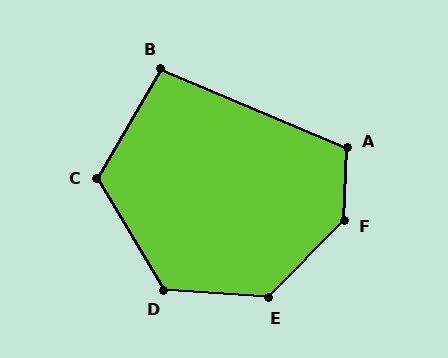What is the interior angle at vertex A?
Approximately 111 degrees (obtuse).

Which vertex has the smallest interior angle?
B, at approximately 97 degrees.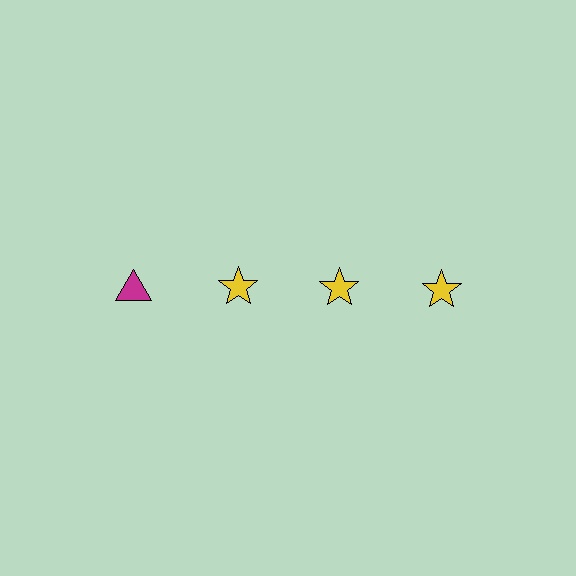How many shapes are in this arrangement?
There are 4 shapes arranged in a grid pattern.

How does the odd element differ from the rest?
It differs in both color (magenta instead of yellow) and shape (triangle instead of star).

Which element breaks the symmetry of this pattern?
The magenta triangle in the top row, leftmost column breaks the symmetry. All other shapes are yellow stars.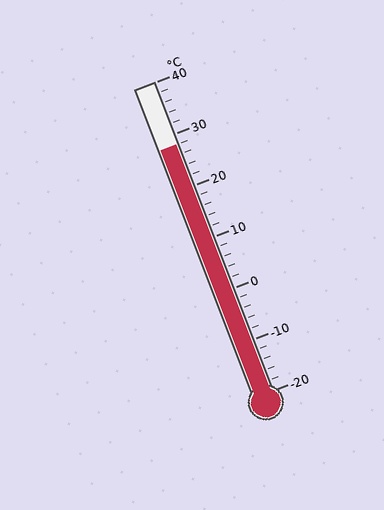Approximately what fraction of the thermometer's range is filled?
The thermometer is filled to approximately 80% of its range.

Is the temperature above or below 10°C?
The temperature is above 10°C.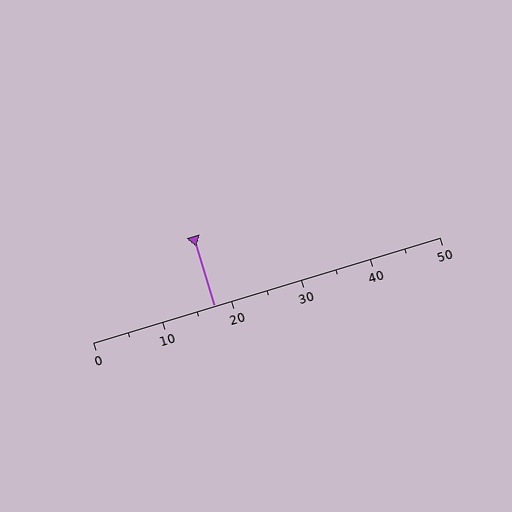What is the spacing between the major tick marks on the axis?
The major ticks are spaced 10 apart.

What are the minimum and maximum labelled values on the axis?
The axis runs from 0 to 50.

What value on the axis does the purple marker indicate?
The marker indicates approximately 17.5.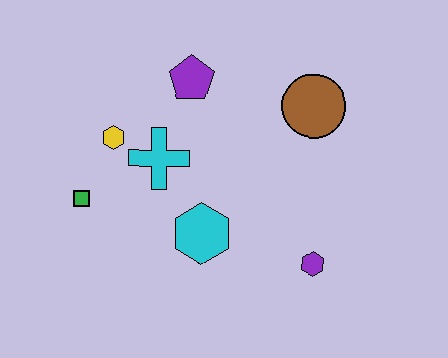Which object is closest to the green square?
The yellow hexagon is closest to the green square.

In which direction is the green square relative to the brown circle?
The green square is to the left of the brown circle.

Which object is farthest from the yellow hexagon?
The purple hexagon is farthest from the yellow hexagon.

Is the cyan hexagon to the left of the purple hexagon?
Yes